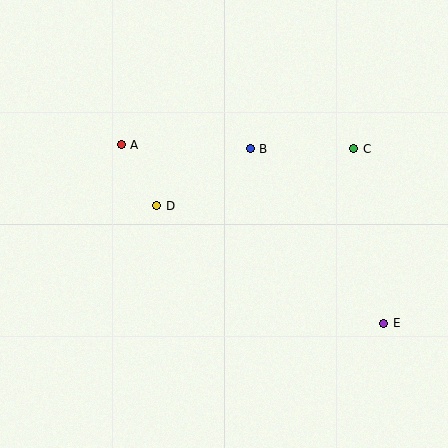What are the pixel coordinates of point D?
Point D is at (157, 206).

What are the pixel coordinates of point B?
Point B is at (250, 149).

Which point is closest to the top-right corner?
Point C is closest to the top-right corner.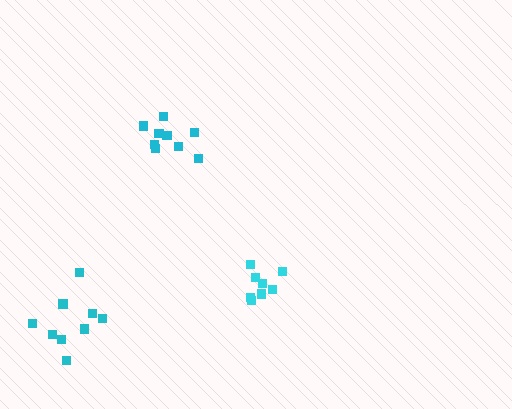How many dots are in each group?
Group 1: 9 dots, Group 2: 9 dots, Group 3: 8 dots (26 total).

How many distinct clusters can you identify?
There are 3 distinct clusters.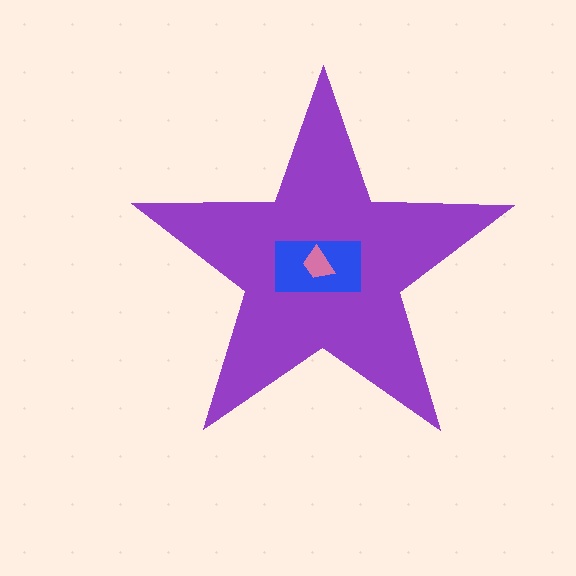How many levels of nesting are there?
3.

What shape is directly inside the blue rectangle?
The pink trapezoid.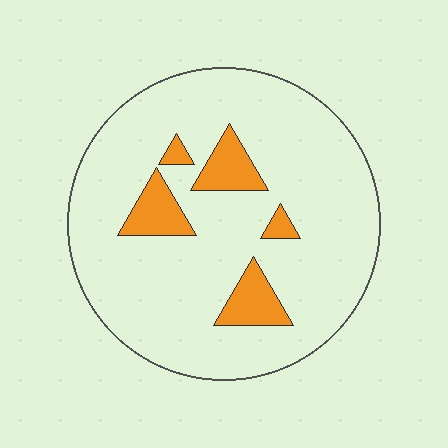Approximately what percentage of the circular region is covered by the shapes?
Approximately 15%.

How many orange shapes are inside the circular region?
5.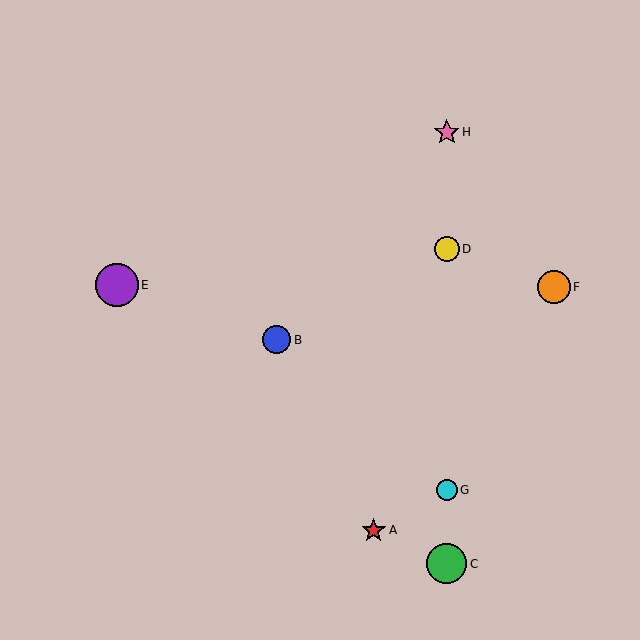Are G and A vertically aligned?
No, G is at x≈447 and A is at x≈374.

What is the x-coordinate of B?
Object B is at x≈277.